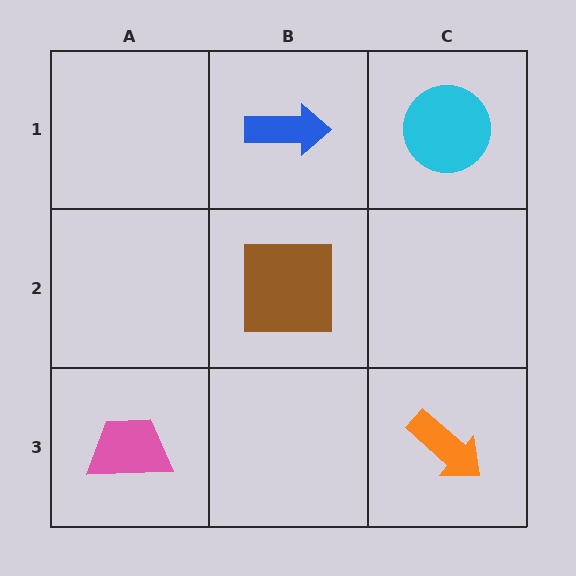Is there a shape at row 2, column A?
No, that cell is empty.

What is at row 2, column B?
A brown square.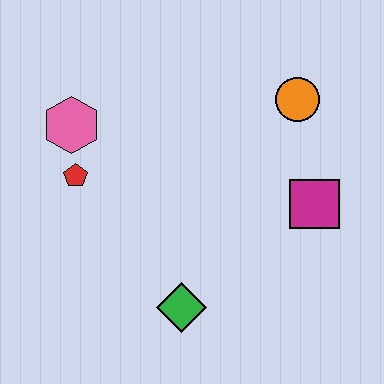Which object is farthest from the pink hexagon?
The magenta square is farthest from the pink hexagon.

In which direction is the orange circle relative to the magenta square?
The orange circle is above the magenta square.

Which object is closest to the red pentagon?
The pink hexagon is closest to the red pentagon.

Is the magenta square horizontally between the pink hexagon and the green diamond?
No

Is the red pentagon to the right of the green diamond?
No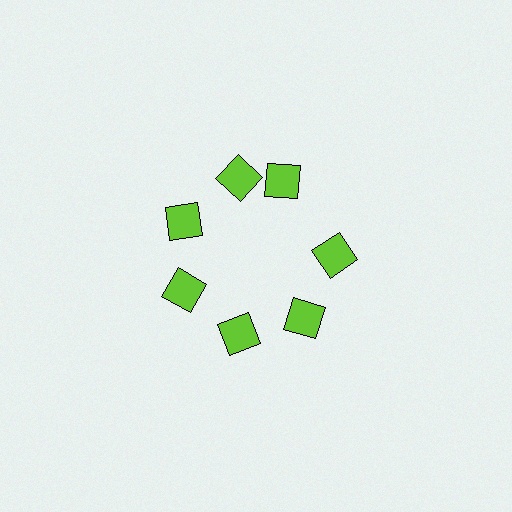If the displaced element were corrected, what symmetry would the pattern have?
It would have 7-fold rotational symmetry — the pattern would map onto itself every 51 degrees.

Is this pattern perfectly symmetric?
No. The 7 lime diamonds are arranged in a ring, but one element near the 1 o'clock position is rotated out of alignment along the ring, breaking the 7-fold rotational symmetry.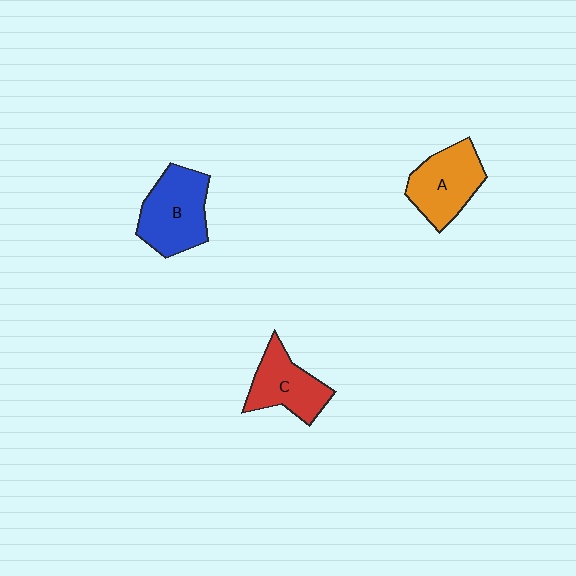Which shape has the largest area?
Shape B (blue).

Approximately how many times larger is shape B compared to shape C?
Approximately 1.2 times.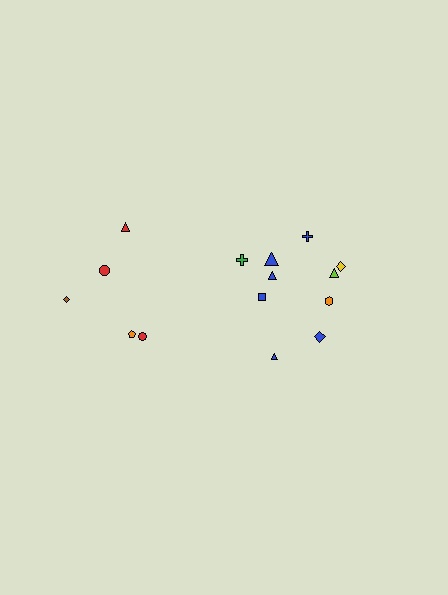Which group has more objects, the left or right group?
The right group.